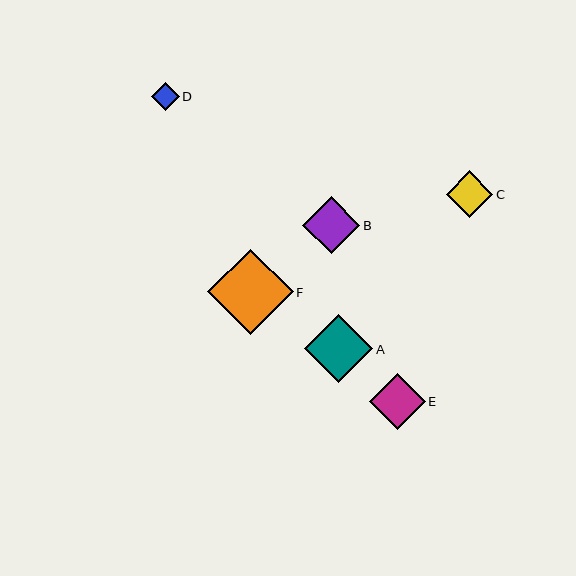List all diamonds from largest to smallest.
From largest to smallest: F, A, B, E, C, D.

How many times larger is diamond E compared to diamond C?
Diamond E is approximately 1.2 times the size of diamond C.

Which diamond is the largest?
Diamond F is the largest with a size of approximately 85 pixels.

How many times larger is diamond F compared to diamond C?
Diamond F is approximately 1.8 times the size of diamond C.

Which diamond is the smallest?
Diamond D is the smallest with a size of approximately 28 pixels.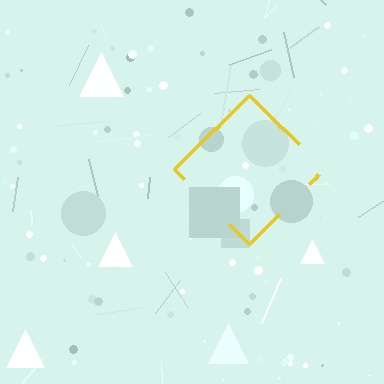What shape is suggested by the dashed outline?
The dashed outline suggests a diamond.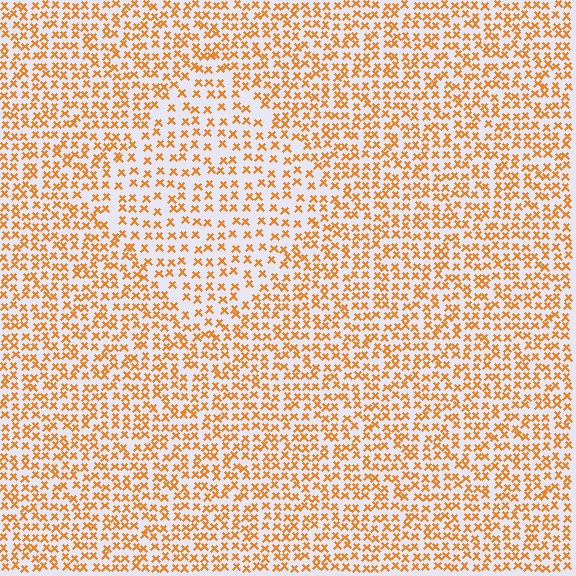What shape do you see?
I see a diamond.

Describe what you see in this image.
The image contains small orange elements arranged at two different densities. A diamond-shaped region is visible where the elements are less densely packed than the surrounding area.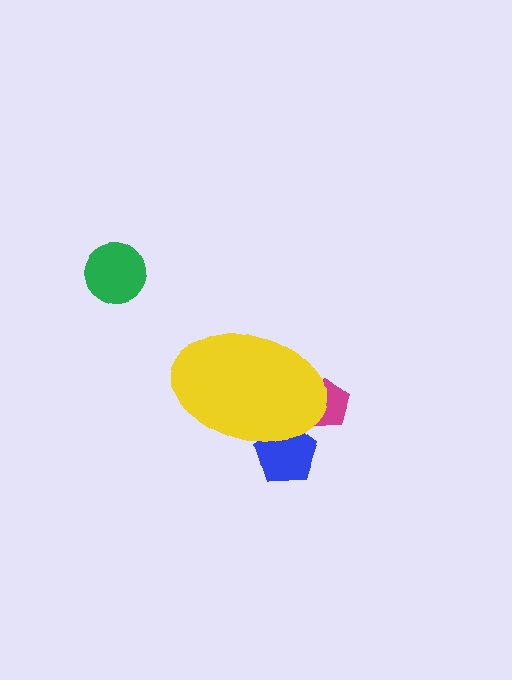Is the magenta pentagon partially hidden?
Yes, the magenta pentagon is partially hidden behind the yellow ellipse.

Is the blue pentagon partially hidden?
Yes, the blue pentagon is partially hidden behind the yellow ellipse.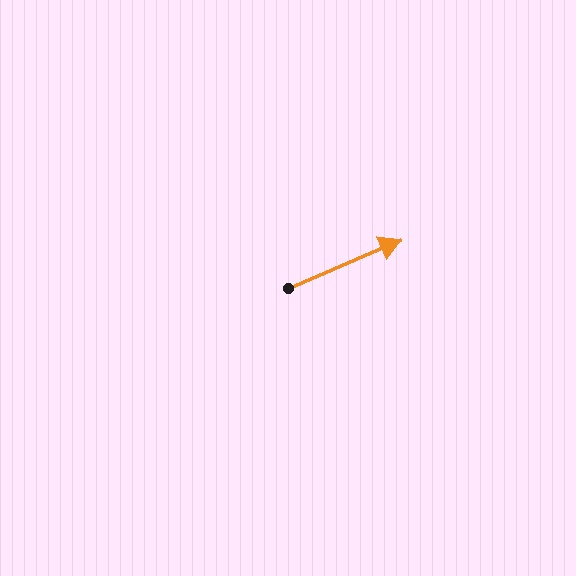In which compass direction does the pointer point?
Northeast.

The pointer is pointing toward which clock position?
Roughly 2 o'clock.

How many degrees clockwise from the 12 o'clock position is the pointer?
Approximately 67 degrees.